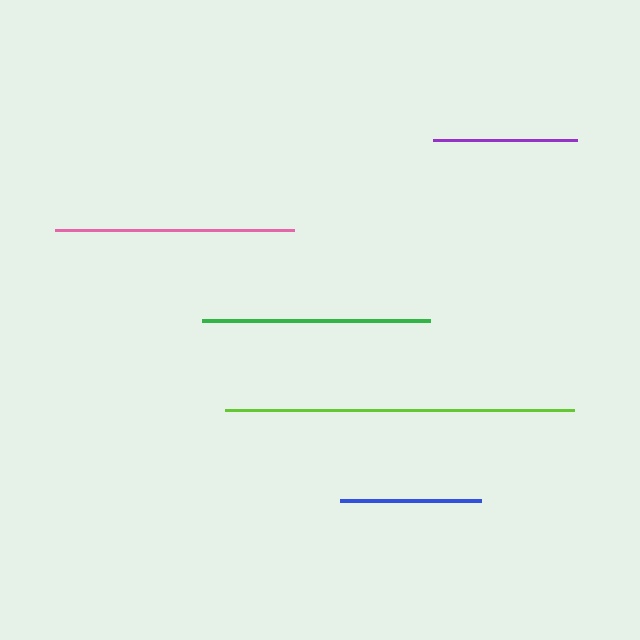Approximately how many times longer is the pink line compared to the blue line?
The pink line is approximately 1.7 times the length of the blue line.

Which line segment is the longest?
The lime line is the longest at approximately 350 pixels.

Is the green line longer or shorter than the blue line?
The green line is longer than the blue line.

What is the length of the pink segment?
The pink segment is approximately 239 pixels long.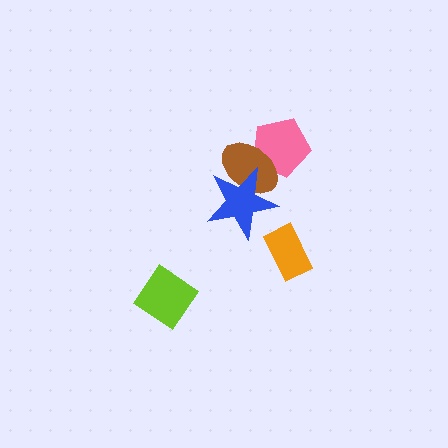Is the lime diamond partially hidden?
No, no other shape covers it.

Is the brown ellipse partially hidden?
Yes, it is partially covered by another shape.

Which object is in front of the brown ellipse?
The blue star is in front of the brown ellipse.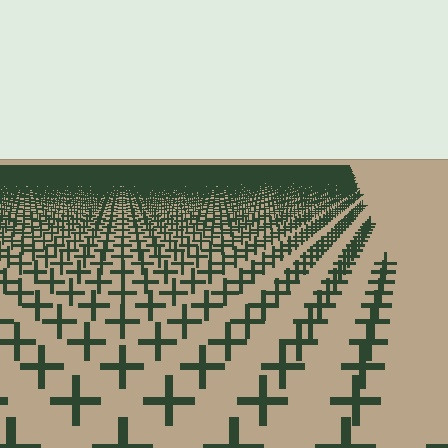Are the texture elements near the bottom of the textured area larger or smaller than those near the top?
Larger. Near the bottom, elements are closer to the viewer and appear at a bigger on-screen size.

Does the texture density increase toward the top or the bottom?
Density increases toward the top.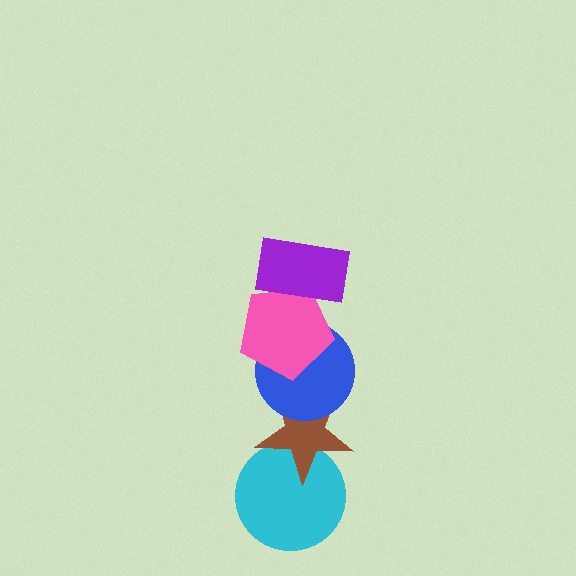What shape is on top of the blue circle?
The pink pentagon is on top of the blue circle.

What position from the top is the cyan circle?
The cyan circle is 5th from the top.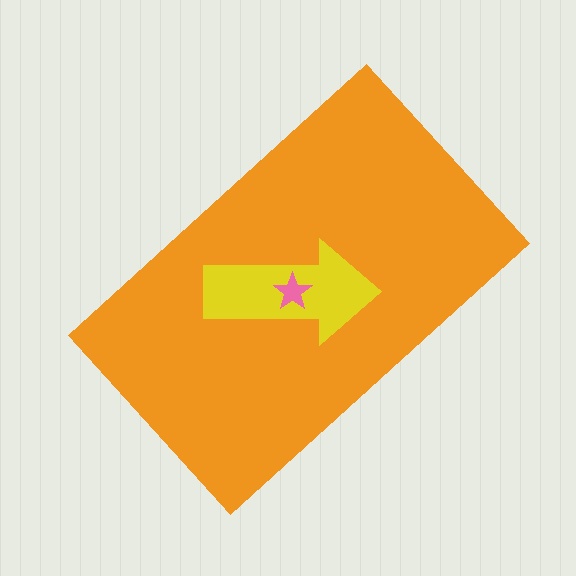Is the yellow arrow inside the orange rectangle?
Yes.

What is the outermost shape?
The orange rectangle.